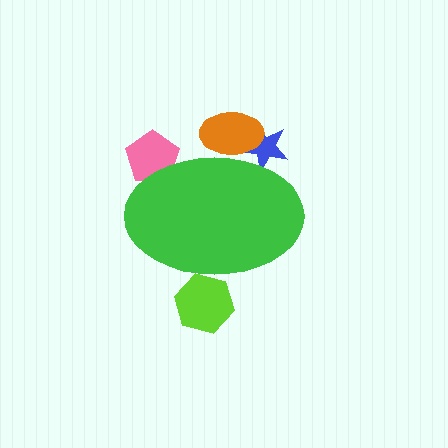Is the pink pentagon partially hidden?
Yes, the pink pentagon is partially hidden behind the green ellipse.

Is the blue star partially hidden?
Yes, the blue star is partially hidden behind the green ellipse.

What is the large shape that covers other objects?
A green ellipse.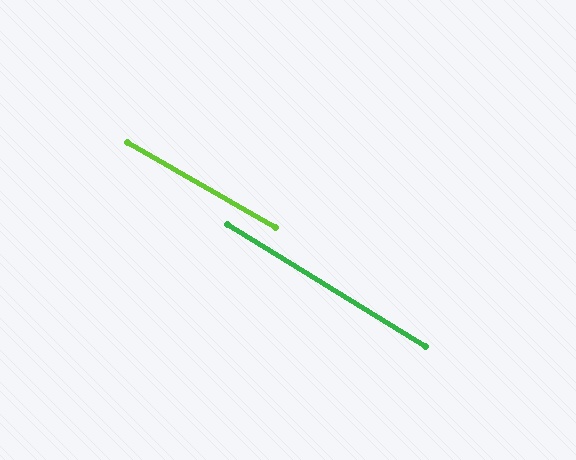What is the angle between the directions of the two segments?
Approximately 2 degrees.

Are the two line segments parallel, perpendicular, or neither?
Parallel — their directions differ by only 1.8°.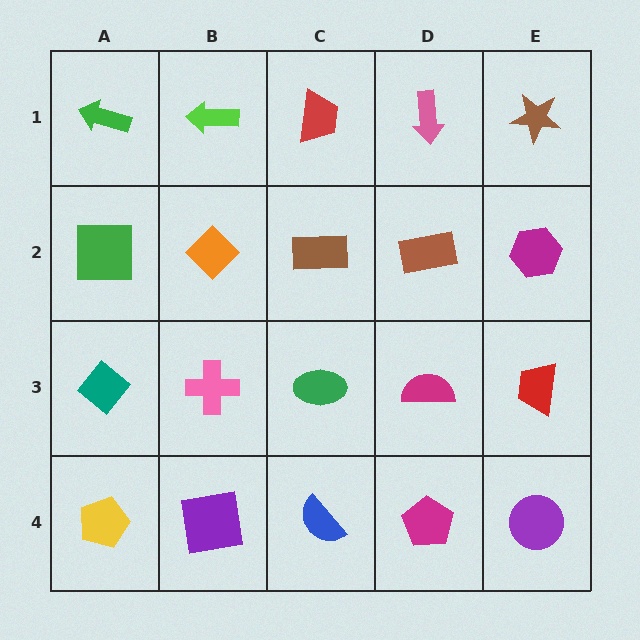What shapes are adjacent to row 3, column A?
A green square (row 2, column A), a yellow pentagon (row 4, column A), a pink cross (row 3, column B).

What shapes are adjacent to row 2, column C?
A red trapezoid (row 1, column C), a green ellipse (row 3, column C), an orange diamond (row 2, column B), a brown rectangle (row 2, column D).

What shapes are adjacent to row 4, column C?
A green ellipse (row 3, column C), a purple square (row 4, column B), a magenta pentagon (row 4, column D).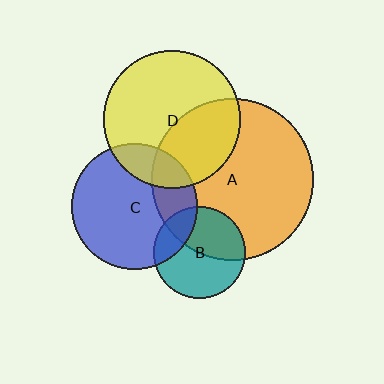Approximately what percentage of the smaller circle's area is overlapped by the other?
Approximately 20%.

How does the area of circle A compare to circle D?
Approximately 1.4 times.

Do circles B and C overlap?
Yes.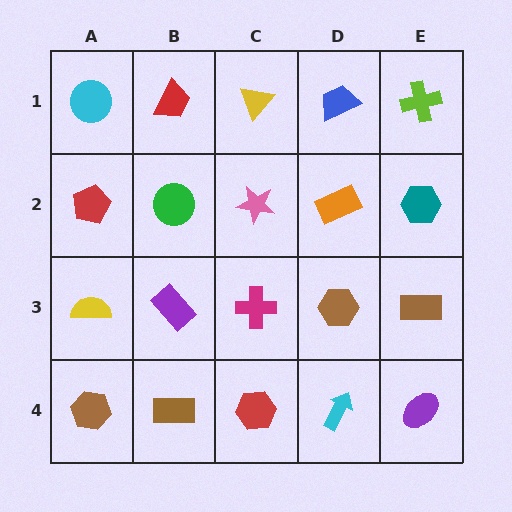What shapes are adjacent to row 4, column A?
A yellow semicircle (row 3, column A), a brown rectangle (row 4, column B).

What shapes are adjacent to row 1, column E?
A teal hexagon (row 2, column E), a blue trapezoid (row 1, column D).